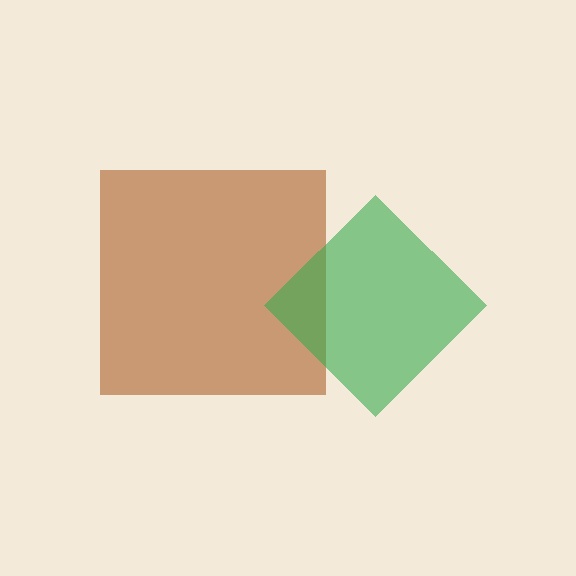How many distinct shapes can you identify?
There are 2 distinct shapes: a brown square, a green diamond.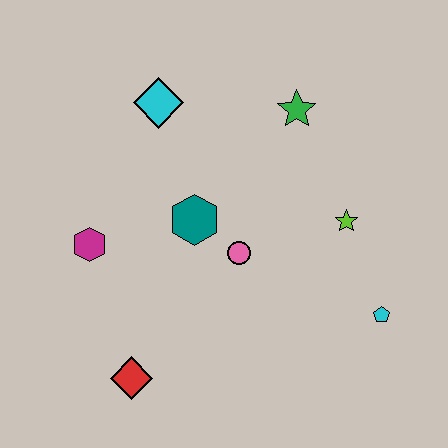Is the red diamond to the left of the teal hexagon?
Yes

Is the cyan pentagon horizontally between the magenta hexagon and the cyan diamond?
No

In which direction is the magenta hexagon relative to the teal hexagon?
The magenta hexagon is to the left of the teal hexagon.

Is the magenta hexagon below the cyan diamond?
Yes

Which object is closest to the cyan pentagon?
The lime star is closest to the cyan pentagon.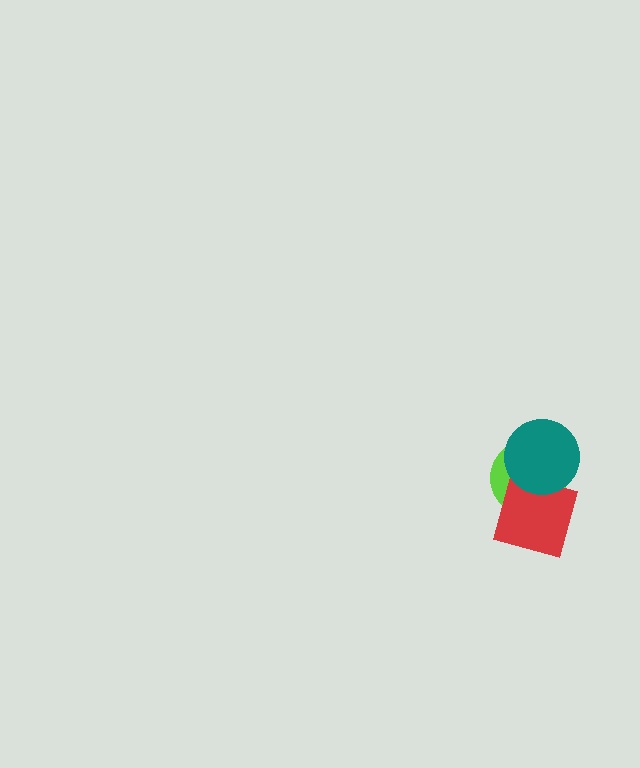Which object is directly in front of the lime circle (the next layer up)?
The red square is directly in front of the lime circle.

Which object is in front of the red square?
The teal circle is in front of the red square.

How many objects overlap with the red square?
2 objects overlap with the red square.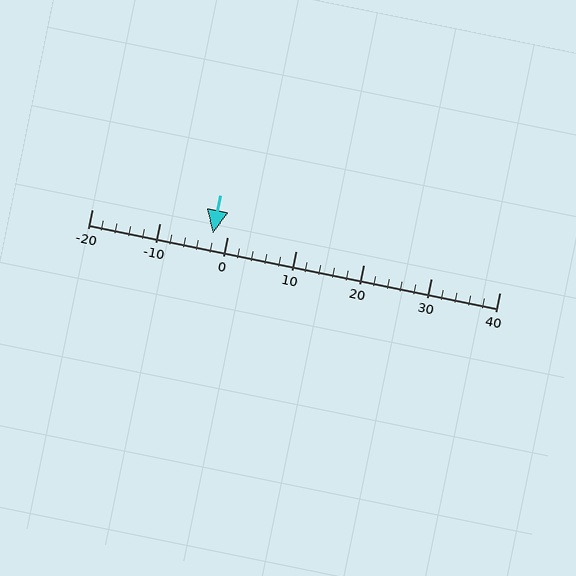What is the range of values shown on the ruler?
The ruler shows values from -20 to 40.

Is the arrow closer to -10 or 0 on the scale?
The arrow is closer to 0.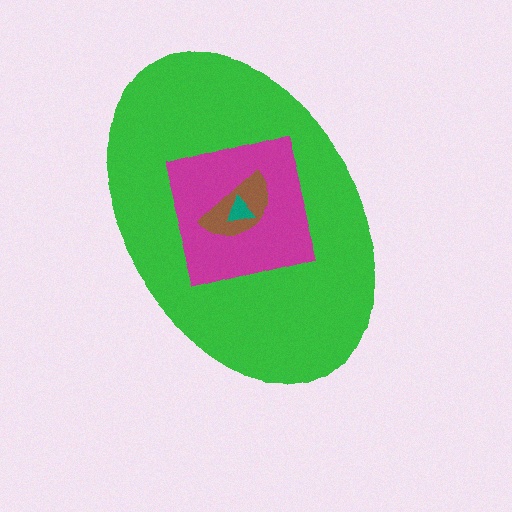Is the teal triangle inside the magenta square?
Yes.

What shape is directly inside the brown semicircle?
The teal triangle.